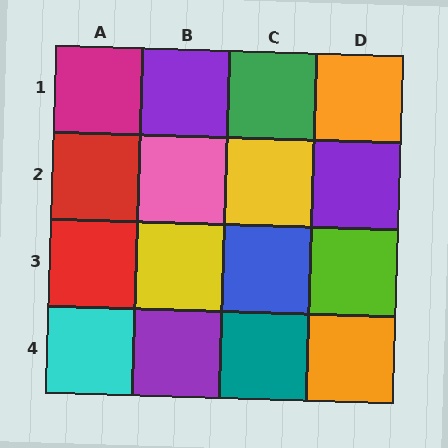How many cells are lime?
1 cell is lime.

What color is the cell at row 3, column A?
Red.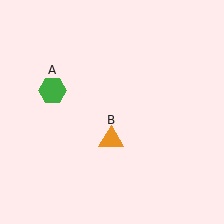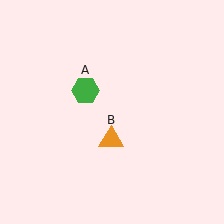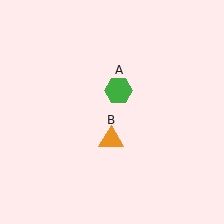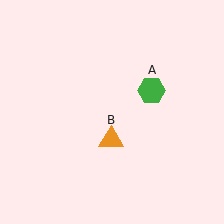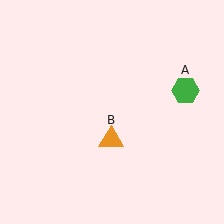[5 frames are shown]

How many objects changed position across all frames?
1 object changed position: green hexagon (object A).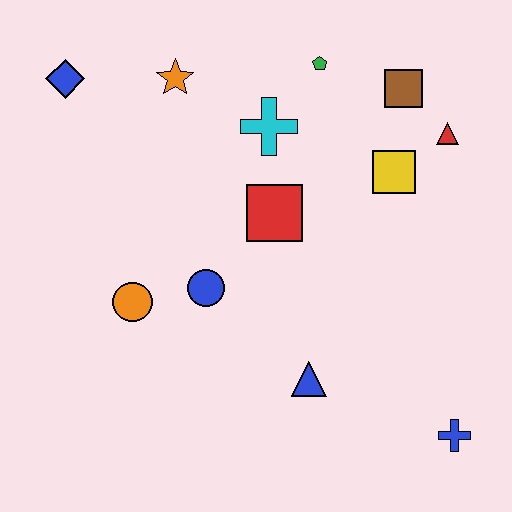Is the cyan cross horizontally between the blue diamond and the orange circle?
No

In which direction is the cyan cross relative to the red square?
The cyan cross is above the red square.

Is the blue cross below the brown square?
Yes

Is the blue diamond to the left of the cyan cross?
Yes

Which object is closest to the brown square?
The red triangle is closest to the brown square.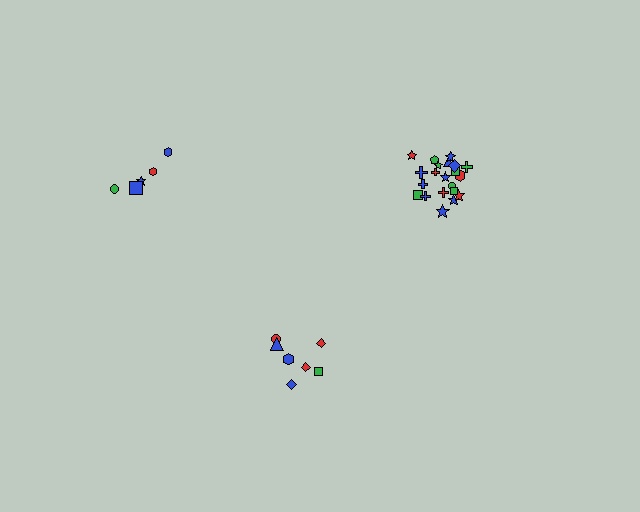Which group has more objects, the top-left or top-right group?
The top-right group.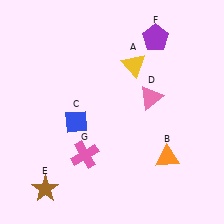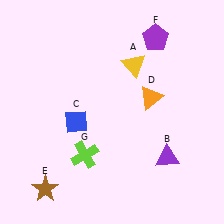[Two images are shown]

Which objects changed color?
B changed from orange to purple. D changed from pink to orange. G changed from pink to lime.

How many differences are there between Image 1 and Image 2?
There are 3 differences between the two images.